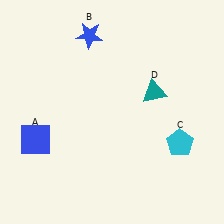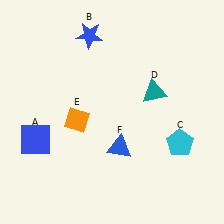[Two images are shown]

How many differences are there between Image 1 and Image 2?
There are 2 differences between the two images.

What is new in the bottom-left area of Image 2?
An orange diamond (E) was added in the bottom-left area of Image 2.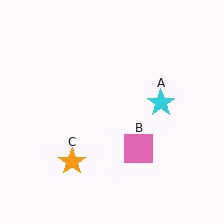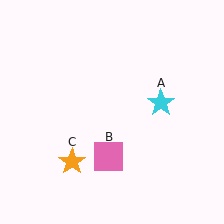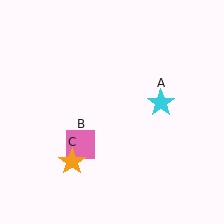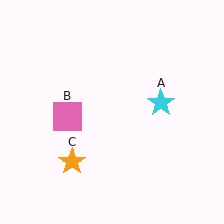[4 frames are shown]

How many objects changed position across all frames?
1 object changed position: pink square (object B).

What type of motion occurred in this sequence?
The pink square (object B) rotated clockwise around the center of the scene.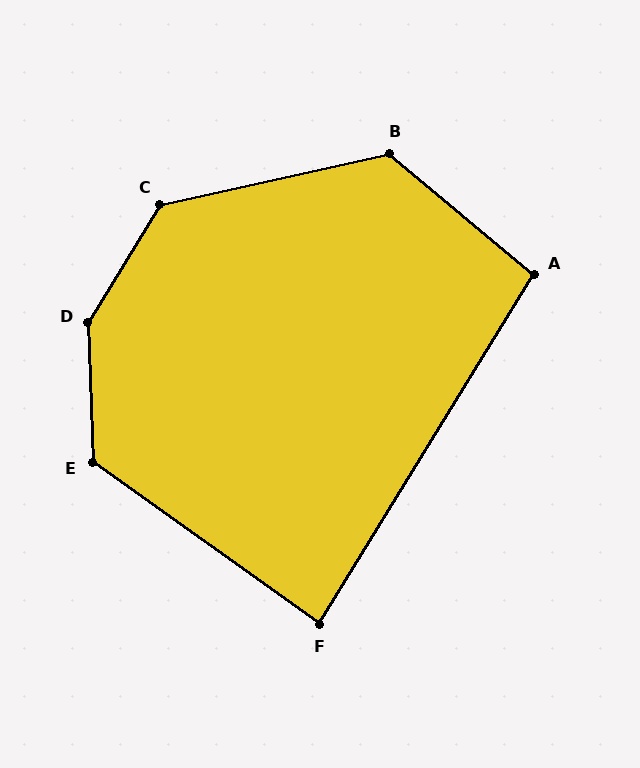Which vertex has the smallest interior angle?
F, at approximately 86 degrees.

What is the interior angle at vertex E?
Approximately 128 degrees (obtuse).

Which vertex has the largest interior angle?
D, at approximately 146 degrees.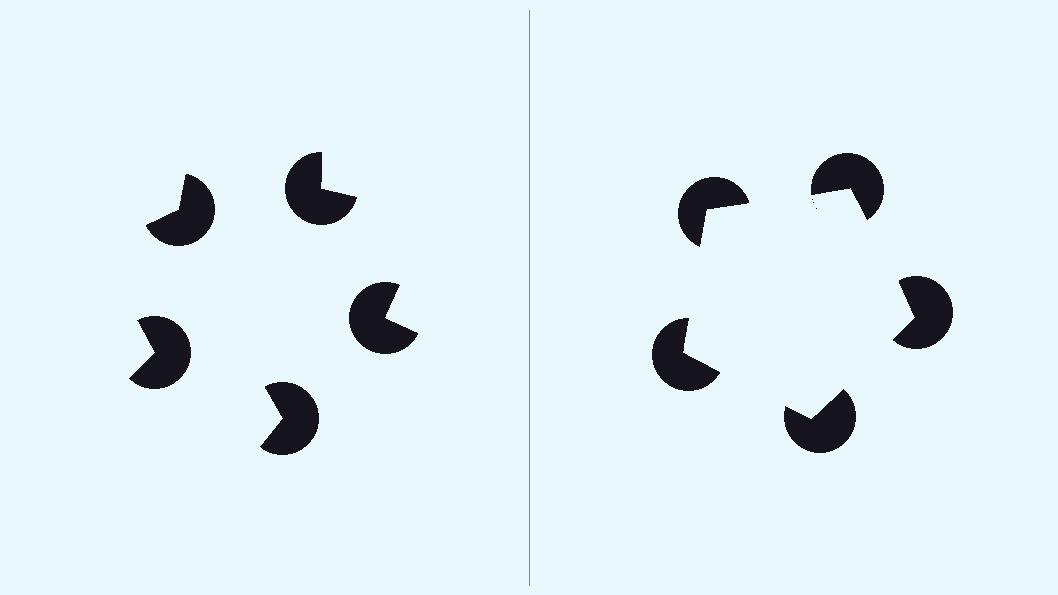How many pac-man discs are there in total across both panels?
10 — 5 on each side.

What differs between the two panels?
The pac-man discs are positioned identically on both sides; only the wedge orientations differ. On the right they align to a pentagon; on the left they are misaligned.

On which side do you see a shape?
An illusory pentagon appears on the right side. On the left side the wedge cuts are rotated, so no coherent shape forms.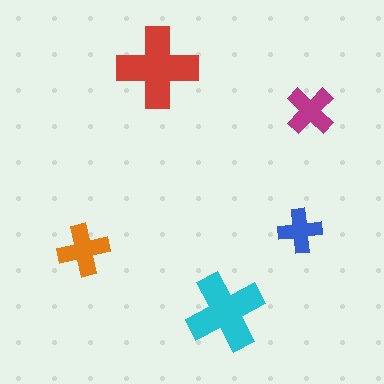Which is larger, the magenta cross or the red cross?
The red one.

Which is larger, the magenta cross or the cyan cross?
The cyan one.